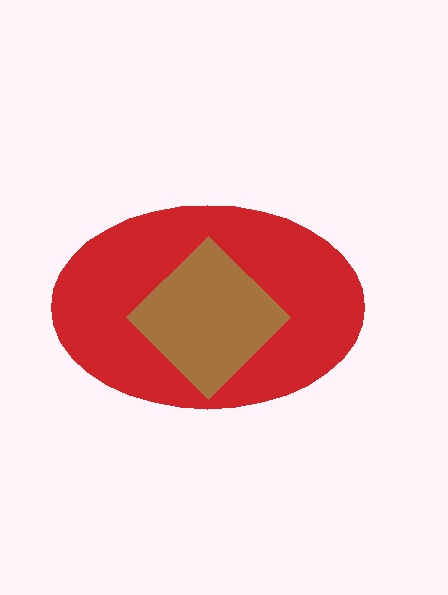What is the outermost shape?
The red ellipse.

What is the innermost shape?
The brown diamond.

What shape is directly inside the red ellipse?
The brown diamond.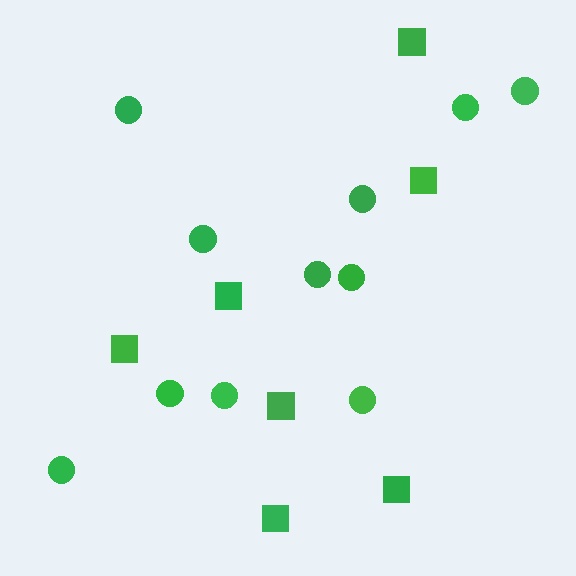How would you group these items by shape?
There are 2 groups: one group of circles (11) and one group of squares (7).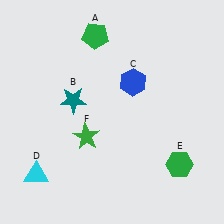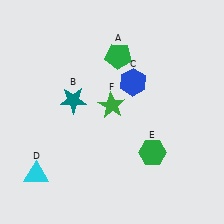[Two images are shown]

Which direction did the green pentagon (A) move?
The green pentagon (A) moved right.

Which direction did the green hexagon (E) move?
The green hexagon (E) moved left.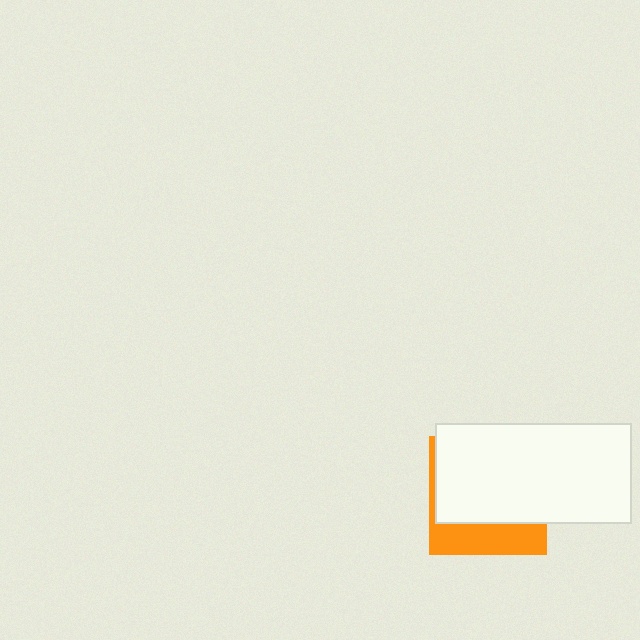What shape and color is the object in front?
The object in front is a white rectangle.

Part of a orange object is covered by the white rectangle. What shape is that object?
It is a square.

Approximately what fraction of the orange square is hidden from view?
Roughly 70% of the orange square is hidden behind the white rectangle.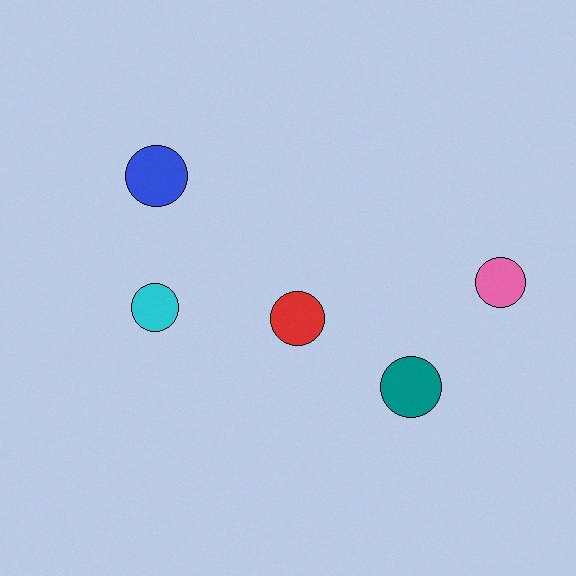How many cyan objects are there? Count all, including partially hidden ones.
There is 1 cyan object.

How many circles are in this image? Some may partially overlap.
There are 5 circles.